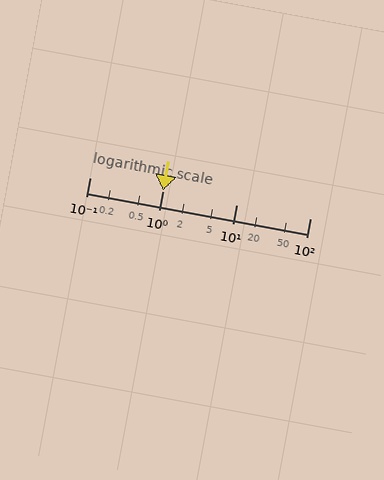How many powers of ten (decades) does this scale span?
The scale spans 3 decades, from 0.1 to 100.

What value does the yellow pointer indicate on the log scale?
The pointer indicates approximately 1.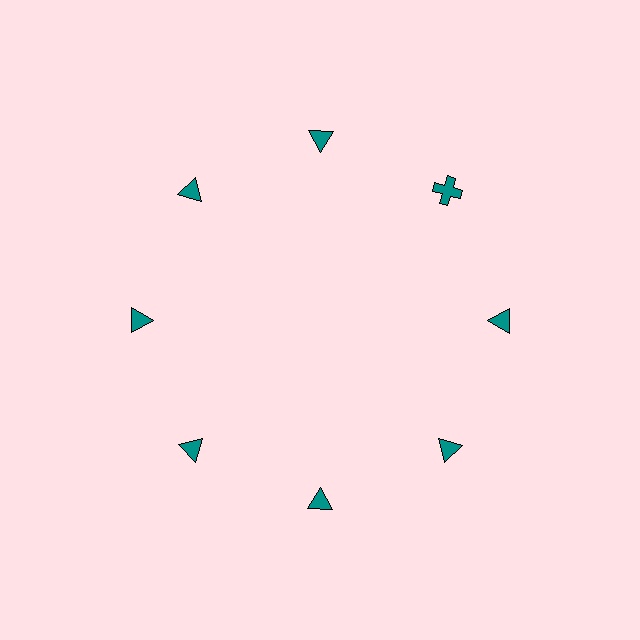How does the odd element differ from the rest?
It has a different shape: cross instead of triangle.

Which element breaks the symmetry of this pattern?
The teal cross at roughly the 2 o'clock position breaks the symmetry. All other shapes are teal triangles.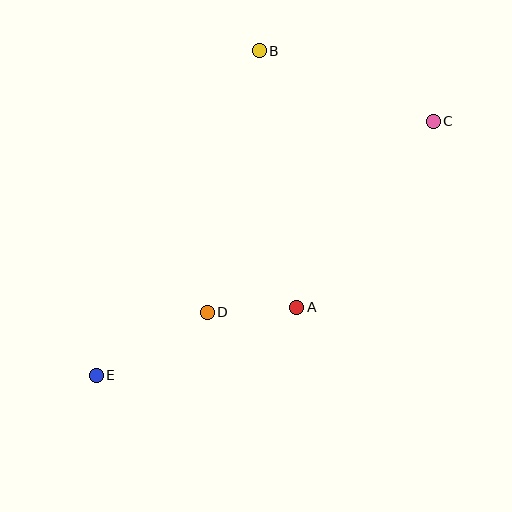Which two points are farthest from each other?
Points C and E are farthest from each other.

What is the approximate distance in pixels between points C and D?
The distance between C and D is approximately 296 pixels.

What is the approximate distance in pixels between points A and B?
The distance between A and B is approximately 259 pixels.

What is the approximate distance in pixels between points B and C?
The distance between B and C is approximately 188 pixels.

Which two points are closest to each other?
Points A and D are closest to each other.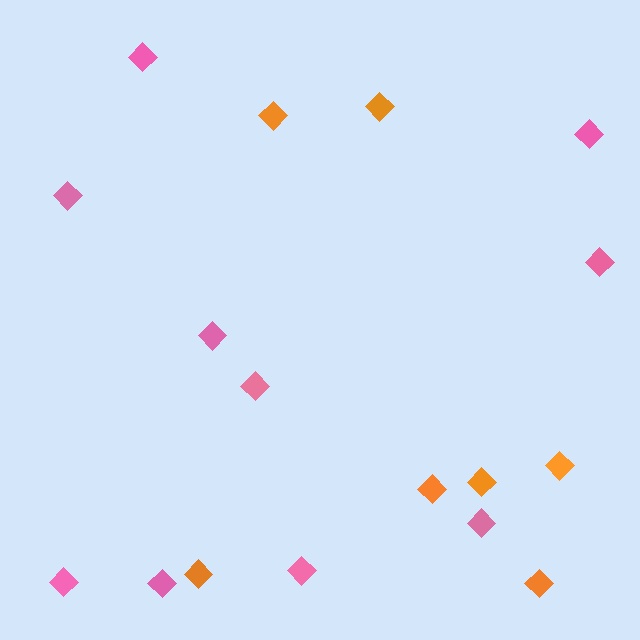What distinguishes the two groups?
There are 2 groups: one group of pink diamonds (10) and one group of orange diamonds (7).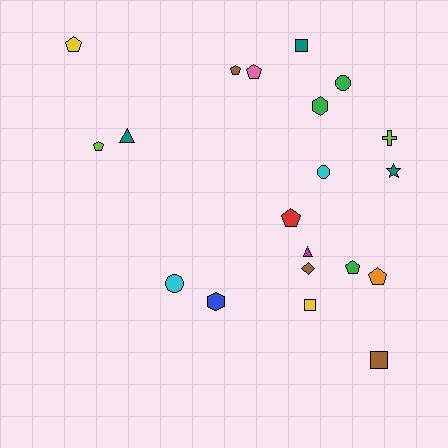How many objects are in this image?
There are 20 objects.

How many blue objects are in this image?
There is 1 blue object.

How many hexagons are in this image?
There are 2 hexagons.